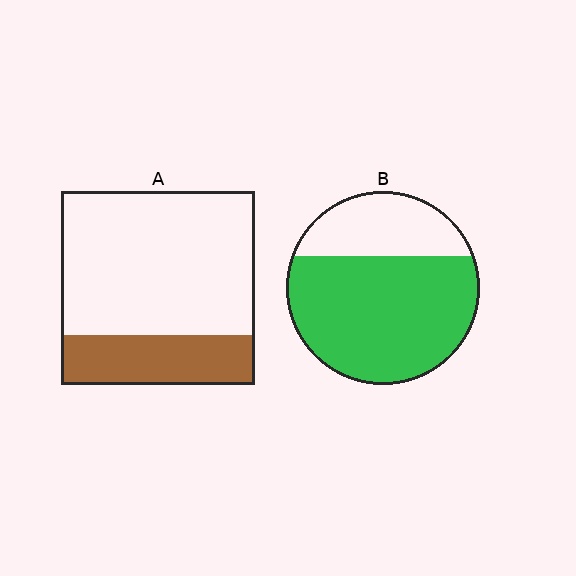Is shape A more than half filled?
No.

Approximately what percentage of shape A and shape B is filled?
A is approximately 25% and B is approximately 70%.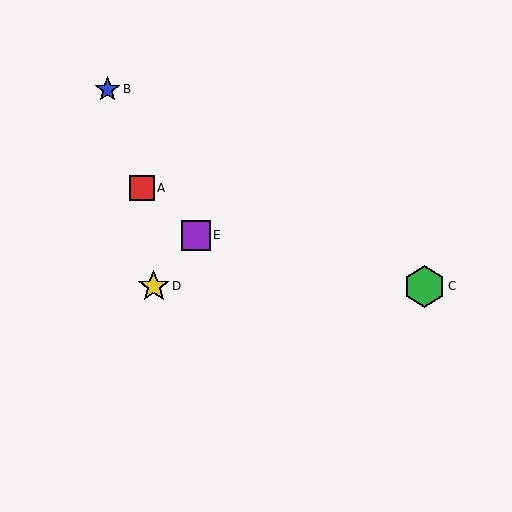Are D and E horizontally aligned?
No, D is at y≈286 and E is at y≈235.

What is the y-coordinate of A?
Object A is at y≈188.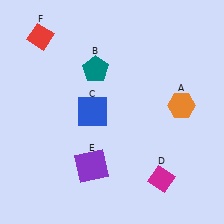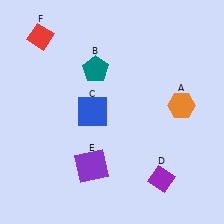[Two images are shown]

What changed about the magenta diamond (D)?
In Image 1, D is magenta. In Image 2, it changed to purple.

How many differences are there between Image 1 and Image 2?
There is 1 difference between the two images.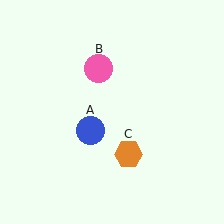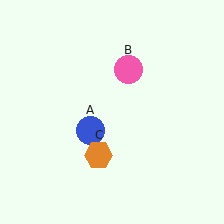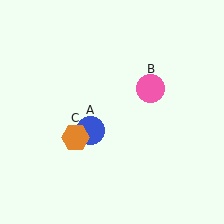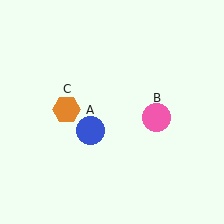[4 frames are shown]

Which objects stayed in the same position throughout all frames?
Blue circle (object A) remained stationary.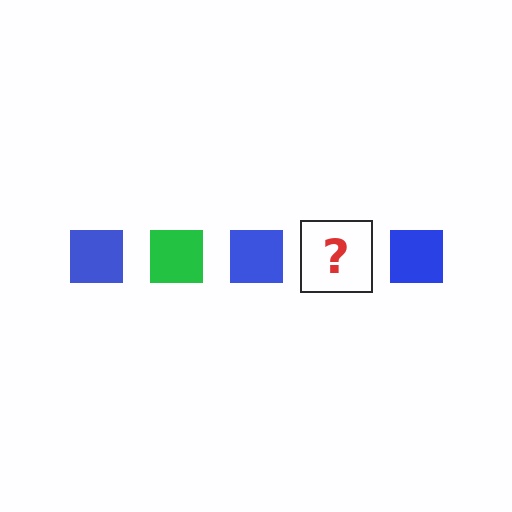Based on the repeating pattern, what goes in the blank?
The blank should be a green square.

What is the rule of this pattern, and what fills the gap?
The rule is that the pattern cycles through blue, green squares. The gap should be filled with a green square.